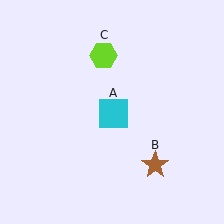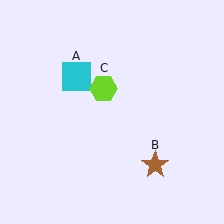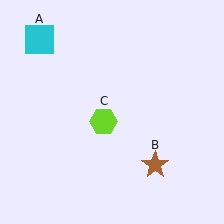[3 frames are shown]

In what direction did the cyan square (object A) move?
The cyan square (object A) moved up and to the left.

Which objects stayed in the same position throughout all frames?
Brown star (object B) remained stationary.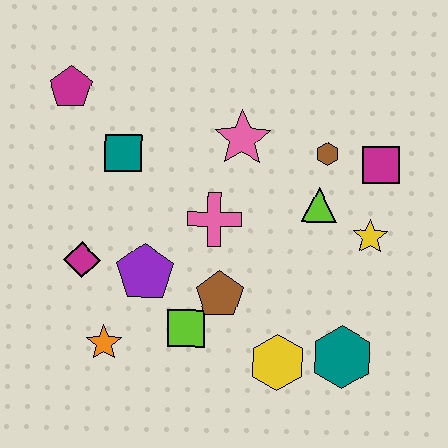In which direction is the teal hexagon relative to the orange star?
The teal hexagon is to the right of the orange star.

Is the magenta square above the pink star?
No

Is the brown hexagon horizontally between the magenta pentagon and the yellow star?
Yes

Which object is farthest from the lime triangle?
The magenta pentagon is farthest from the lime triangle.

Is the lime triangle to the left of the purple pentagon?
No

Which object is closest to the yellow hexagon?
The teal hexagon is closest to the yellow hexagon.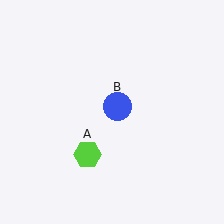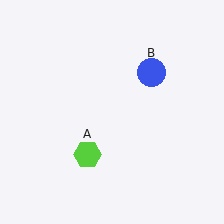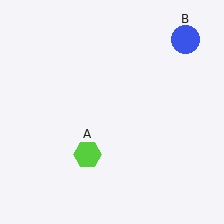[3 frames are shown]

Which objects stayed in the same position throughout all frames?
Lime hexagon (object A) remained stationary.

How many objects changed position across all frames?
1 object changed position: blue circle (object B).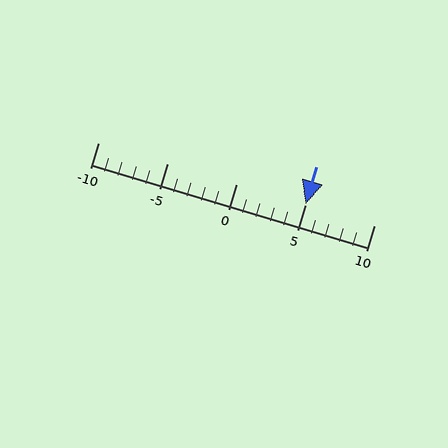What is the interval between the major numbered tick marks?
The major tick marks are spaced 5 units apart.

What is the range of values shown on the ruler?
The ruler shows values from -10 to 10.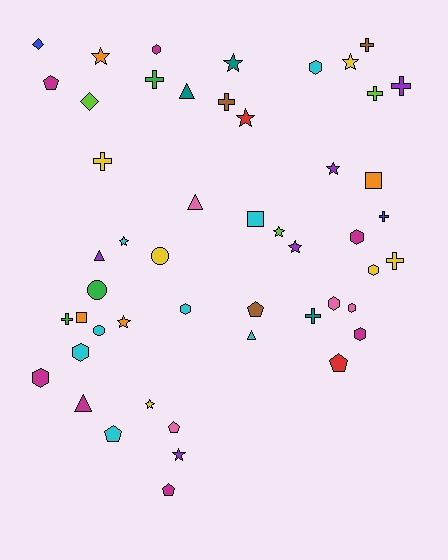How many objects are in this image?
There are 50 objects.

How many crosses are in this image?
There are 10 crosses.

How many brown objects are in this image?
There are 3 brown objects.